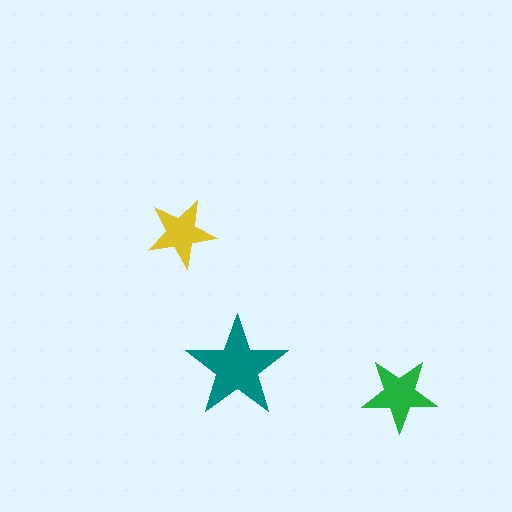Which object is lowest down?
The green star is bottommost.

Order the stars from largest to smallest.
the teal one, the green one, the yellow one.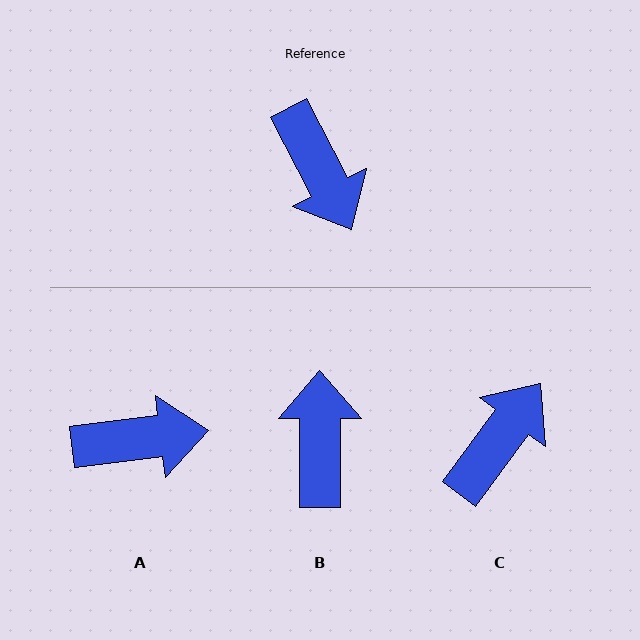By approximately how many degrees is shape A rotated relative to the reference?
Approximately 70 degrees counter-clockwise.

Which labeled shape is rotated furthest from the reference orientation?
B, about 153 degrees away.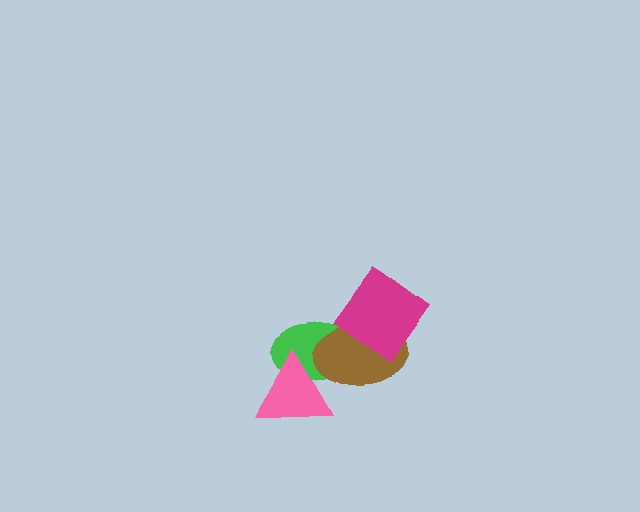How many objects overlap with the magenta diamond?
2 objects overlap with the magenta diamond.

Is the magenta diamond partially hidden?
No, no other shape covers it.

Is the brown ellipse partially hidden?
Yes, it is partially covered by another shape.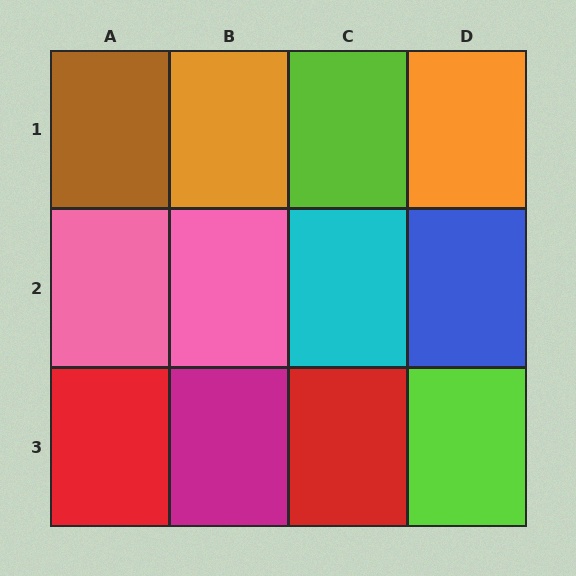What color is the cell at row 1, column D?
Orange.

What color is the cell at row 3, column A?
Red.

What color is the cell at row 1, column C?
Lime.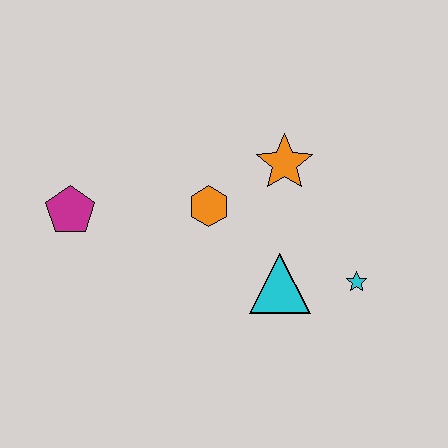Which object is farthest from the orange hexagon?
The cyan star is farthest from the orange hexagon.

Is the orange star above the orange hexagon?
Yes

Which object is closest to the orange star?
The orange hexagon is closest to the orange star.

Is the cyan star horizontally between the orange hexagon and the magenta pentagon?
No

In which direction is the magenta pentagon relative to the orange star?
The magenta pentagon is to the left of the orange star.